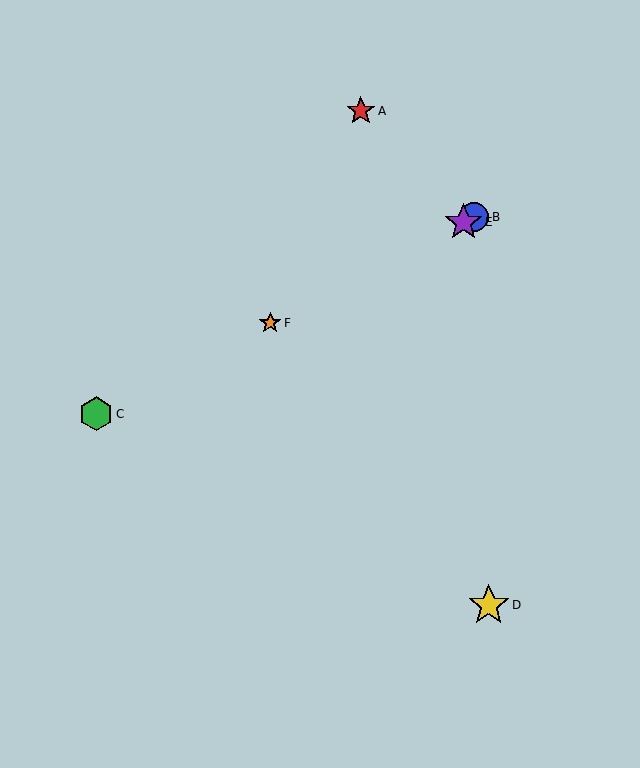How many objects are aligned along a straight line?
4 objects (B, C, E, F) are aligned along a straight line.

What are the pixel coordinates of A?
Object A is at (361, 111).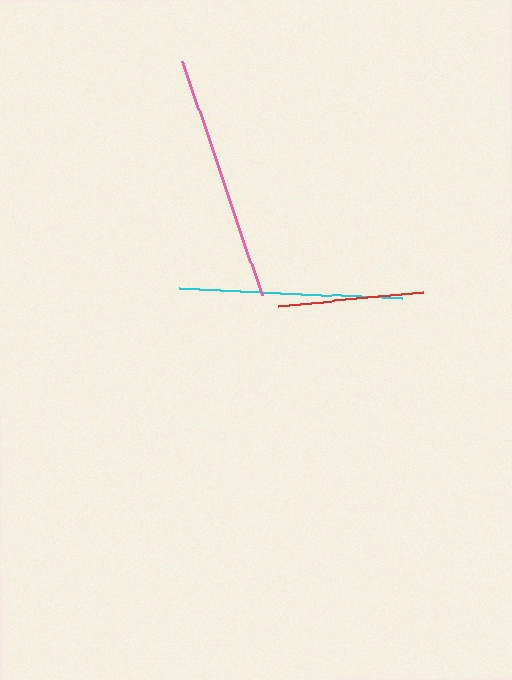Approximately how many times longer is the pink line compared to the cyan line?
The pink line is approximately 1.1 times the length of the cyan line.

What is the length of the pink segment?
The pink segment is approximately 247 pixels long.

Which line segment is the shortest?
The red line is the shortest at approximately 146 pixels.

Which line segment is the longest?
The pink line is the longest at approximately 247 pixels.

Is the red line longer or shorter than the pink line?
The pink line is longer than the red line.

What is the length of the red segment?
The red segment is approximately 146 pixels long.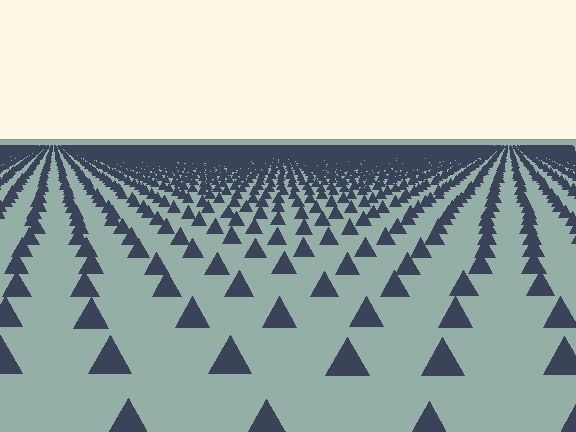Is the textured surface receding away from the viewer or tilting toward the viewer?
The surface is receding away from the viewer. Texture elements get smaller and denser toward the top.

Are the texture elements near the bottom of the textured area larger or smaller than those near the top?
Larger. Near the bottom, elements are closer to the viewer and appear at a bigger on-screen size.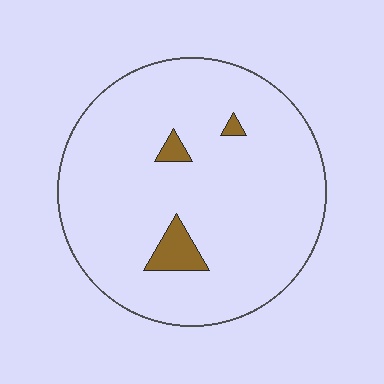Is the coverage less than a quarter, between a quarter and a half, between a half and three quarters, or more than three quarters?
Less than a quarter.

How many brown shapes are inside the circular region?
3.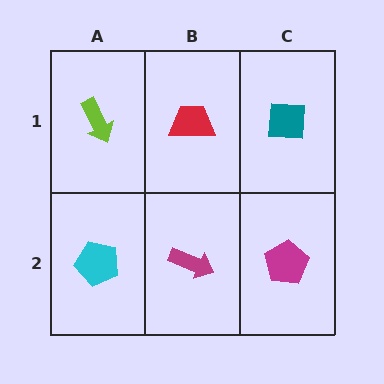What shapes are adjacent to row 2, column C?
A teal square (row 1, column C), a magenta arrow (row 2, column B).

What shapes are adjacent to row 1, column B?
A magenta arrow (row 2, column B), a lime arrow (row 1, column A), a teal square (row 1, column C).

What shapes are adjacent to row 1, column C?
A magenta pentagon (row 2, column C), a red trapezoid (row 1, column B).